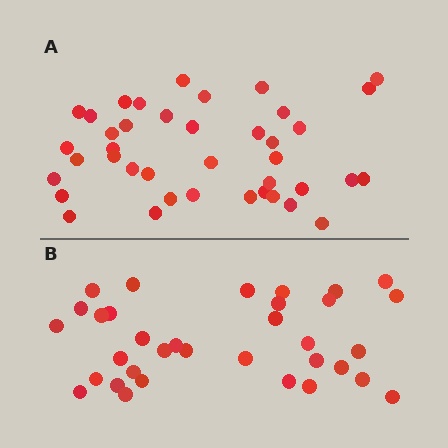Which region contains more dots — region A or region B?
Region A (the top region) has more dots.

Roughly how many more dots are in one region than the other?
Region A has about 6 more dots than region B.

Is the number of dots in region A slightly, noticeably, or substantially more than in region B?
Region A has only slightly more — the two regions are fairly close. The ratio is roughly 1.2 to 1.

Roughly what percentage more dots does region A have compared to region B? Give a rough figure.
About 20% more.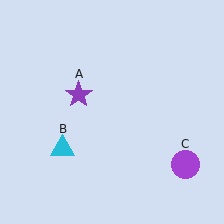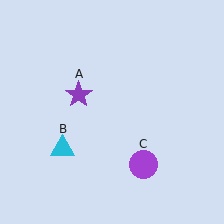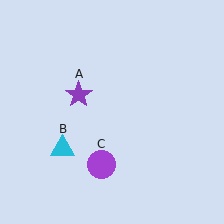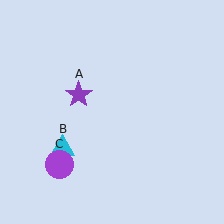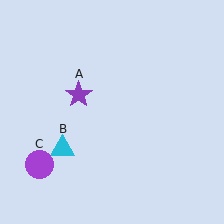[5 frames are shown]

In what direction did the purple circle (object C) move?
The purple circle (object C) moved left.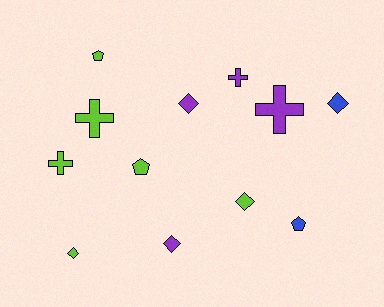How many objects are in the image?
There are 12 objects.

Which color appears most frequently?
Lime, with 6 objects.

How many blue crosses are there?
There are no blue crosses.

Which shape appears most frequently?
Diamond, with 5 objects.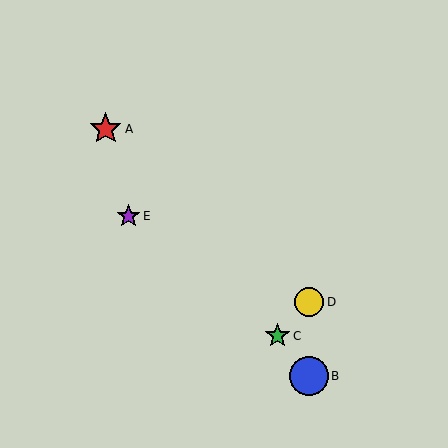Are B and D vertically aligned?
Yes, both are at x≈309.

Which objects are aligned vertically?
Objects B, D are aligned vertically.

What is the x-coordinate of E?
Object E is at x≈129.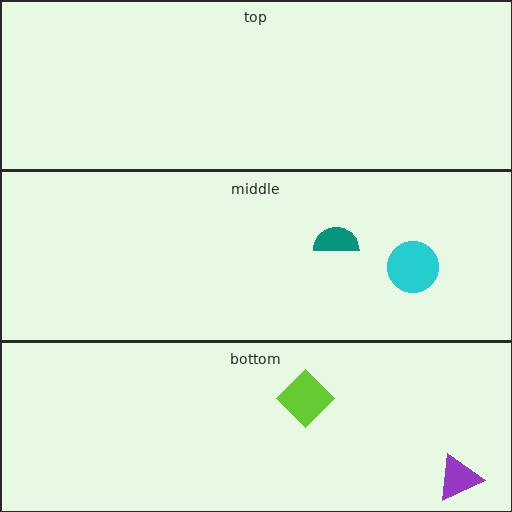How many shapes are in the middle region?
2.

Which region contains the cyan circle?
The middle region.